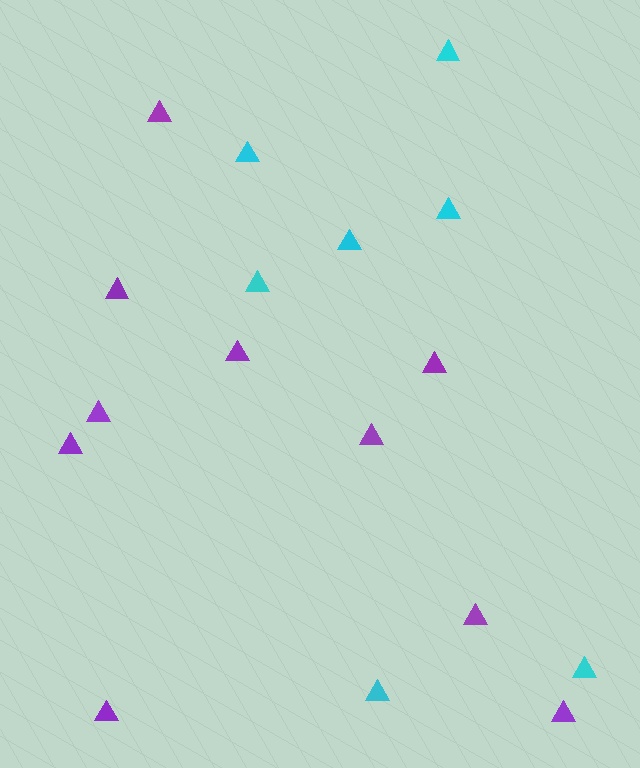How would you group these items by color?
There are 2 groups: one group of cyan triangles (7) and one group of purple triangles (10).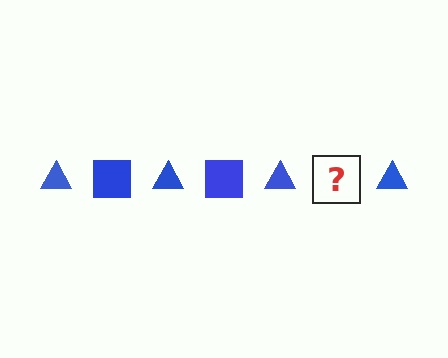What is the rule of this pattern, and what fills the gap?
The rule is that the pattern cycles through triangle, square shapes in blue. The gap should be filled with a blue square.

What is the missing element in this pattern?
The missing element is a blue square.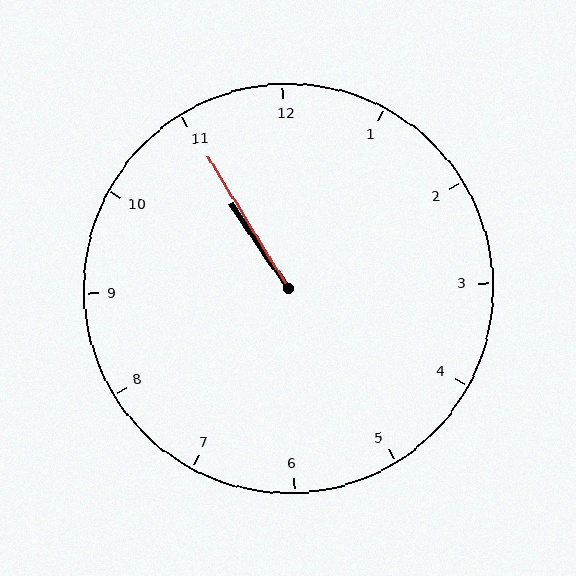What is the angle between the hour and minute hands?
Approximately 2 degrees.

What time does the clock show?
10:55.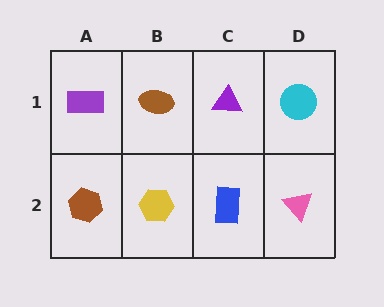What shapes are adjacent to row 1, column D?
A pink triangle (row 2, column D), a purple triangle (row 1, column C).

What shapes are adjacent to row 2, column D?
A cyan circle (row 1, column D), a blue rectangle (row 2, column C).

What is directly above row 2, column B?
A brown ellipse.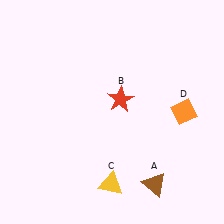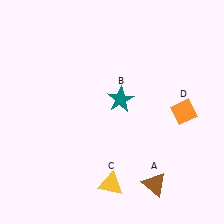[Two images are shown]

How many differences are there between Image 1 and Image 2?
There is 1 difference between the two images.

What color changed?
The star (B) changed from red in Image 1 to teal in Image 2.